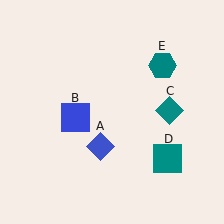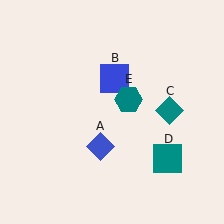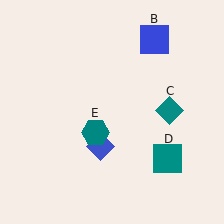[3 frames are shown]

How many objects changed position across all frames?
2 objects changed position: blue square (object B), teal hexagon (object E).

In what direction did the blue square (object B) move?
The blue square (object B) moved up and to the right.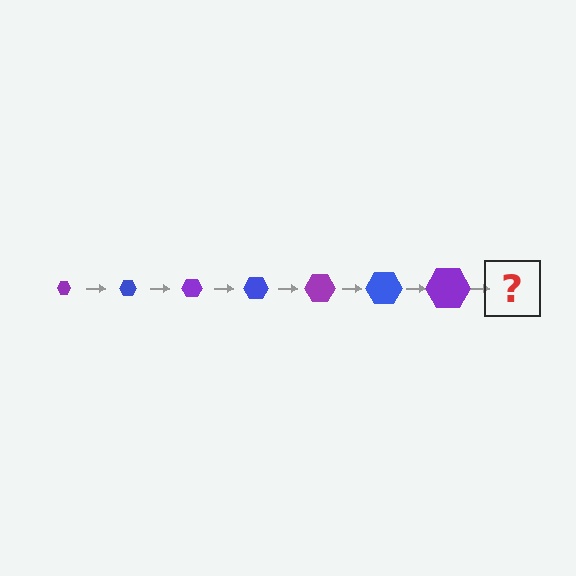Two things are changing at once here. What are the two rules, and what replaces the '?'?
The two rules are that the hexagon grows larger each step and the color cycles through purple and blue. The '?' should be a blue hexagon, larger than the previous one.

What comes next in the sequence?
The next element should be a blue hexagon, larger than the previous one.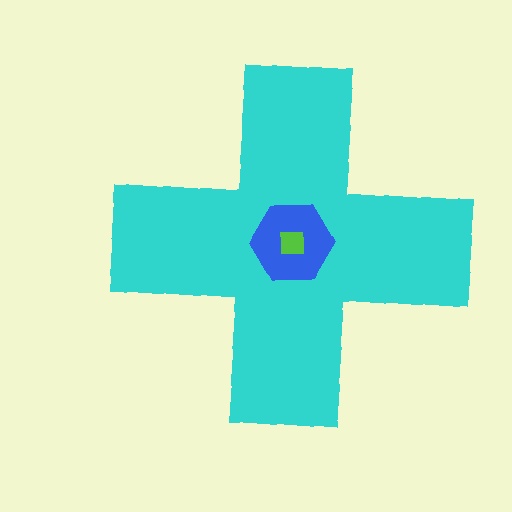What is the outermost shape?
The cyan cross.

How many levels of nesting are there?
3.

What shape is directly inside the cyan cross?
The blue hexagon.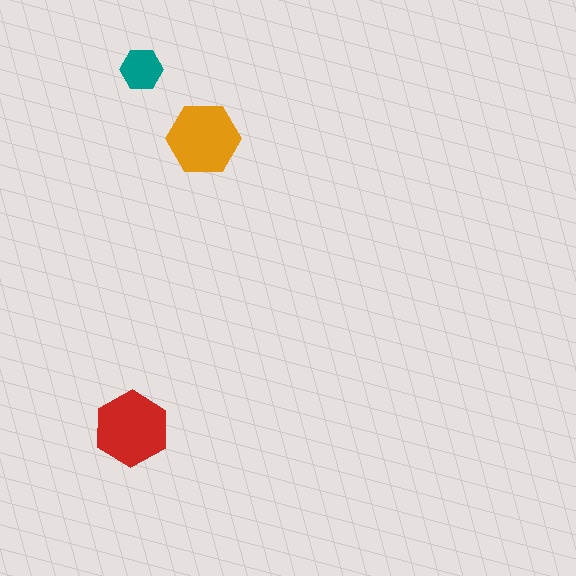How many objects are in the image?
There are 3 objects in the image.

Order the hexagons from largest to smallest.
the red one, the orange one, the teal one.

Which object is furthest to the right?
The orange hexagon is rightmost.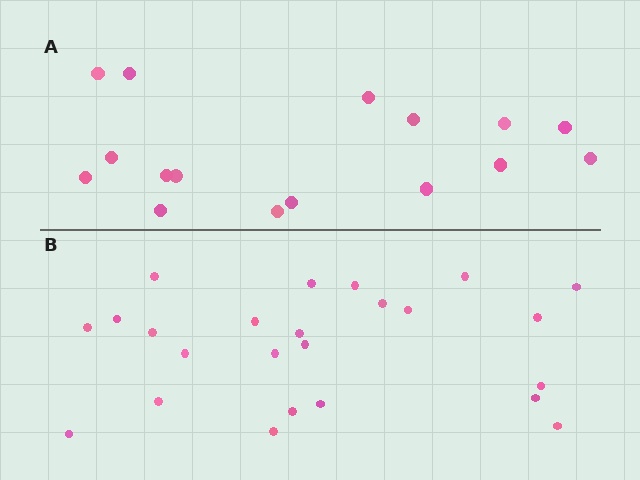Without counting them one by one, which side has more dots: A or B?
Region B (the bottom region) has more dots.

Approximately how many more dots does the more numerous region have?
Region B has roughly 8 or so more dots than region A.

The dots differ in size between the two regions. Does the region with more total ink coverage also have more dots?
No. Region A has more total ink coverage because its dots are larger, but region B actually contains more individual dots. Total area can be misleading — the number of items is what matters here.